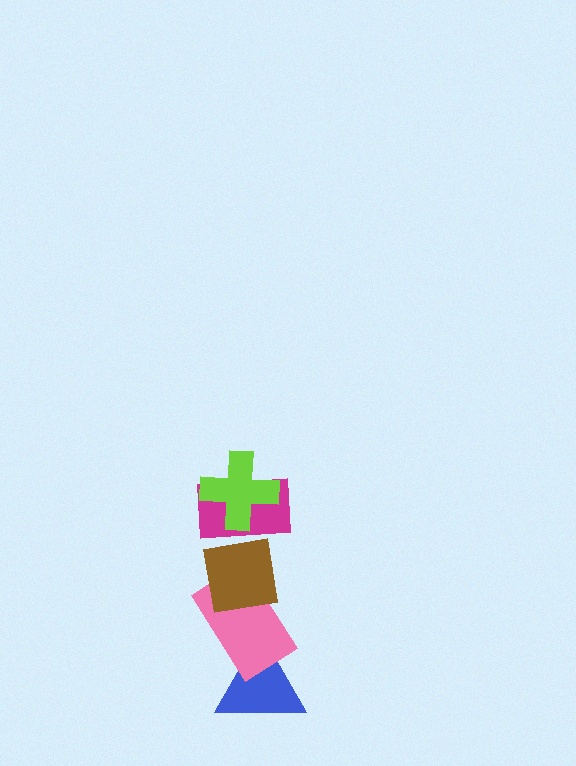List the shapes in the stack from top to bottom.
From top to bottom: the lime cross, the magenta rectangle, the brown square, the pink rectangle, the blue triangle.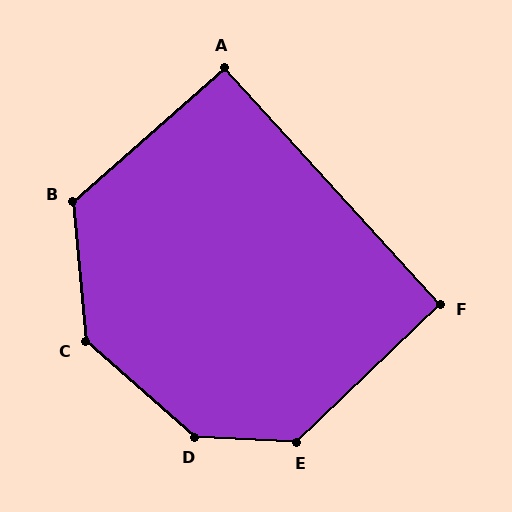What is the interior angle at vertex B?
Approximately 126 degrees (obtuse).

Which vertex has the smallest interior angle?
A, at approximately 91 degrees.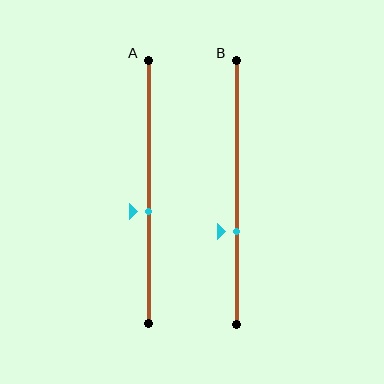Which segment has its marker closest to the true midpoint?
Segment A has its marker closest to the true midpoint.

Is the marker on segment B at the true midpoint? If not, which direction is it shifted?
No, the marker on segment B is shifted downward by about 15% of the segment length.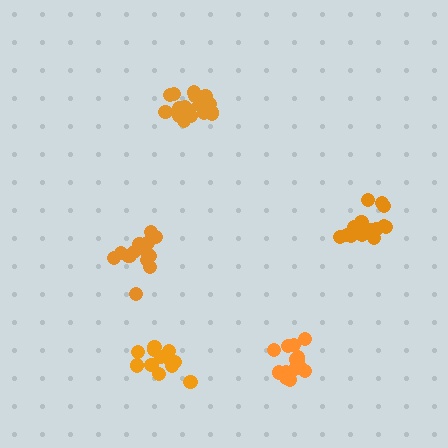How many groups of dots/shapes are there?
There are 5 groups.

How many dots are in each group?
Group 1: 15 dots, Group 2: 15 dots, Group 3: 18 dots, Group 4: 13 dots, Group 5: 16 dots (77 total).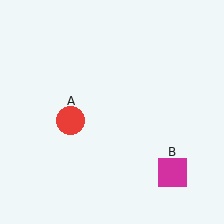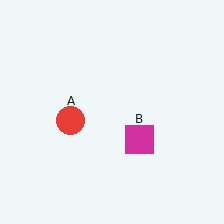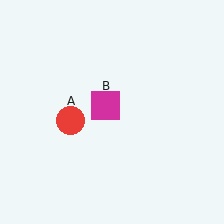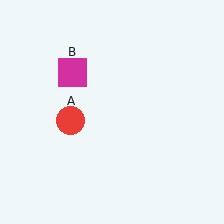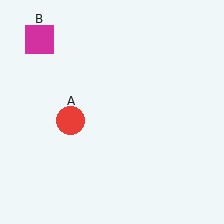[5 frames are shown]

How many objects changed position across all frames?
1 object changed position: magenta square (object B).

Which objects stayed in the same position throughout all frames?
Red circle (object A) remained stationary.